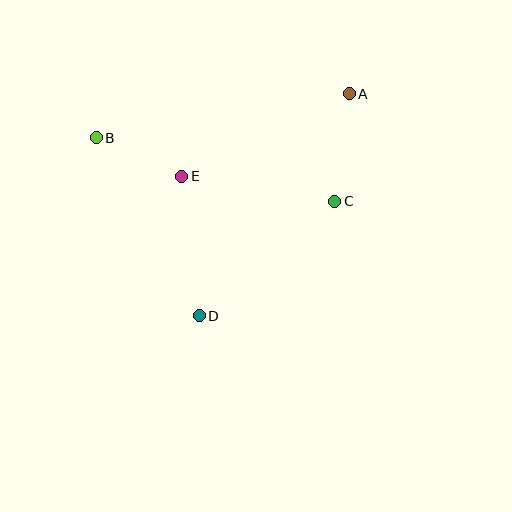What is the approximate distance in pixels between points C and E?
The distance between C and E is approximately 155 pixels.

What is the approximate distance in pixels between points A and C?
The distance between A and C is approximately 108 pixels.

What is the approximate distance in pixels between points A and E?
The distance between A and E is approximately 187 pixels.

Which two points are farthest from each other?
Points A and D are farthest from each other.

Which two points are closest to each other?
Points B and E are closest to each other.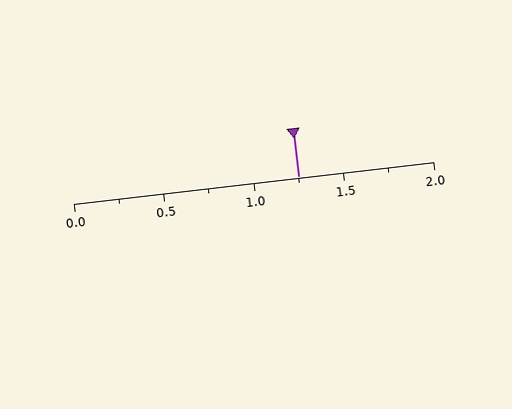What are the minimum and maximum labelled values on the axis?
The axis runs from 0.0 to 2.0.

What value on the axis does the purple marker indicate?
The marker indicates approximately 1.25.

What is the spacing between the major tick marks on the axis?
The major ticks are spaced 0.5 apart.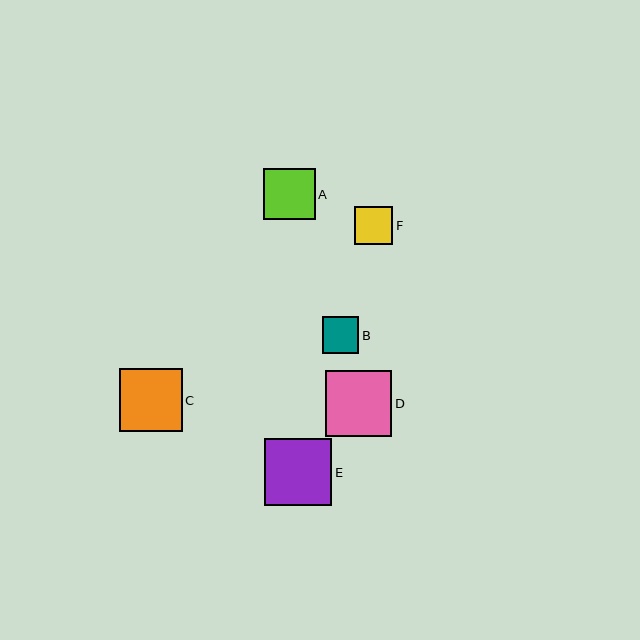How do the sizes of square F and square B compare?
Square F and square B are approximately the same size.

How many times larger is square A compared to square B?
Square A is approximately 1.4 times the size of square B.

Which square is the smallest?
Square B is the smallest with a size of approximately 37 pixels.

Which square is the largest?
Square E is the largest with a size of approximately 67 pixels.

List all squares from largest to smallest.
From largest to smallest: E, D, C, A, F, B.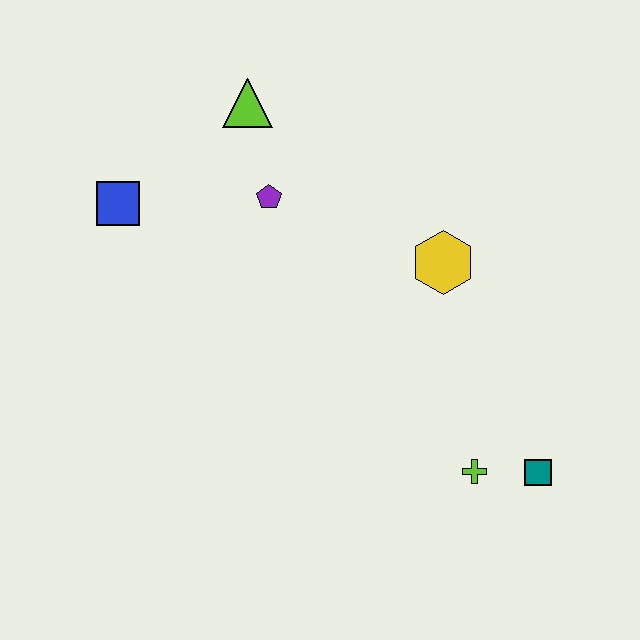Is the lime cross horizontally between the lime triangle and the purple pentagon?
No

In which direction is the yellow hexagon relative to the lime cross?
The yellow hexagon is above the lime cross.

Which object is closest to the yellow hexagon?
The purple pentagon is closest to the yellow hexagon.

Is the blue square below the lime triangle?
Yes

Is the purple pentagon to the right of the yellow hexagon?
No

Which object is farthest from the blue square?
The teal square is farthest from the blue square.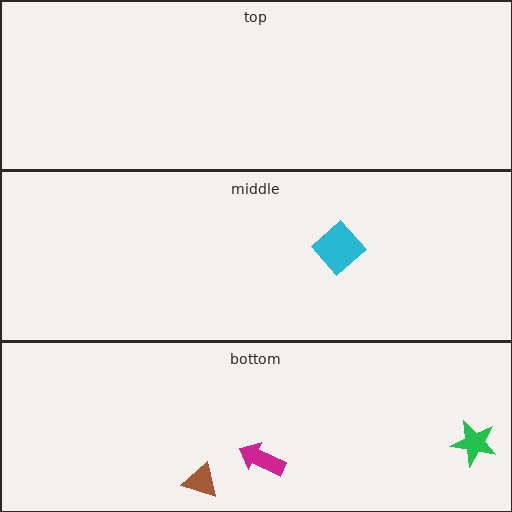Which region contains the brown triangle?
The bottom region.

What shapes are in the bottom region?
The green star, the magenta arrow, the brown triangle.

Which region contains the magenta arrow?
The bottom region.